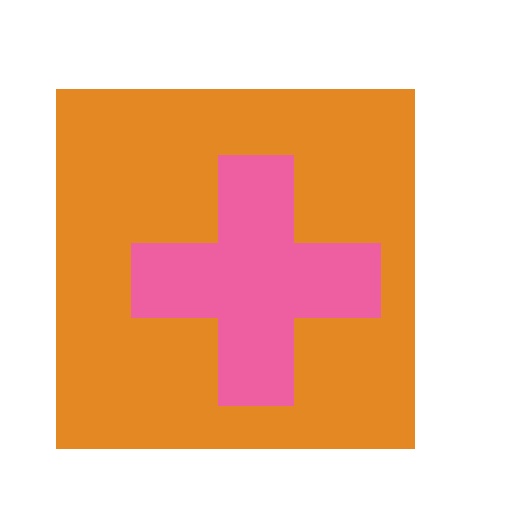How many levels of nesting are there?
2.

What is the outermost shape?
The orange square.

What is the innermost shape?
The pink cross.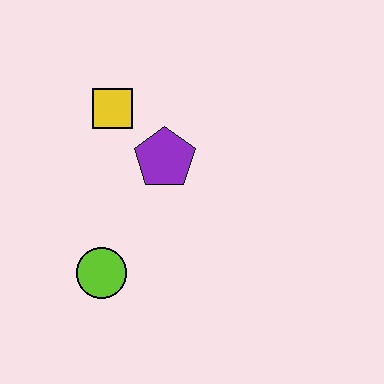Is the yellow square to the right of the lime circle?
Yes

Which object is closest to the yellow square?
The purple pentagon is closest to the yellow square.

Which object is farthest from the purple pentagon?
The lime circle is farthest from the purple pentagon.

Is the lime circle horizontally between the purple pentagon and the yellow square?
No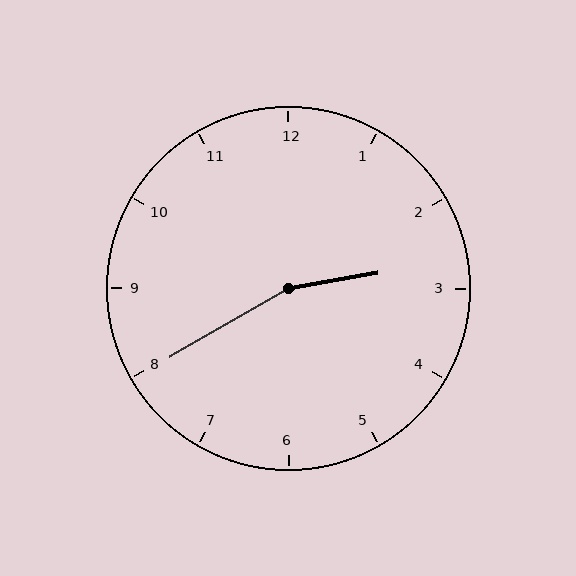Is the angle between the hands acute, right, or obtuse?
It is obtuse.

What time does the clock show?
2:40.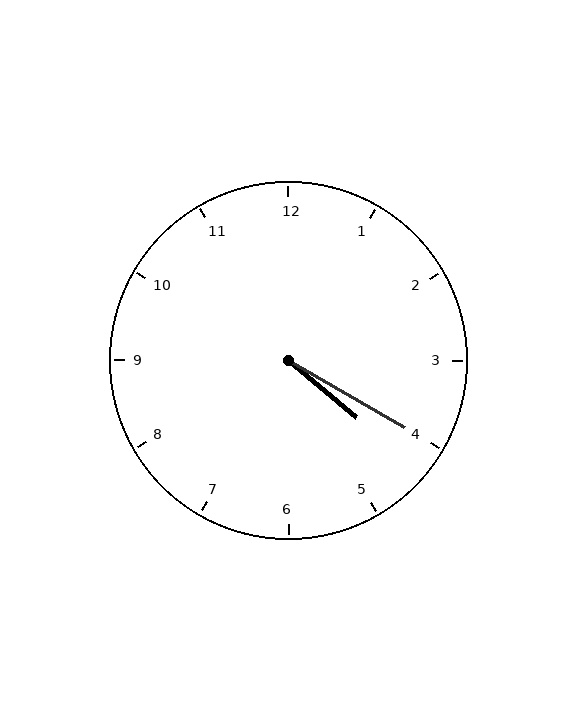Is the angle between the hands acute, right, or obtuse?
It is acute.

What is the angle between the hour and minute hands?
Approximately 10 degrees.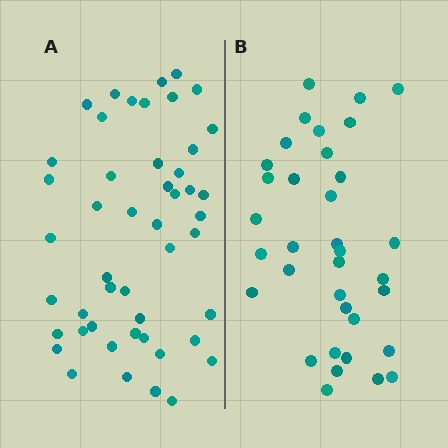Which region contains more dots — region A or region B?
Region A (the left region) has more dots.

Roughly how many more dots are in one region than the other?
Region A has approximately 15 more dots than region B.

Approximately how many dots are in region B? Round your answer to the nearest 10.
About 40 dots. (The exact count is 35, which rounds to 40.)